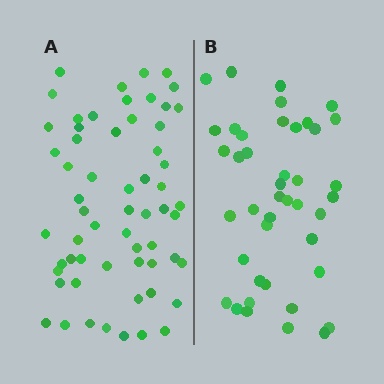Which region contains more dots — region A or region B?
Region A (the left region) has more dots.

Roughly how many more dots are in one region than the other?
Region A has approximately 20 more dots than region B.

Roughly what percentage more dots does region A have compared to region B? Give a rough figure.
About 45% more.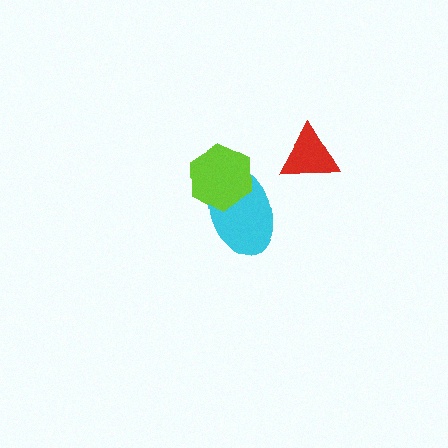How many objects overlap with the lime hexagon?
1 object overlaps with the lime hexagon.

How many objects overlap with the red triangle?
0 objects overlap with the red triangle.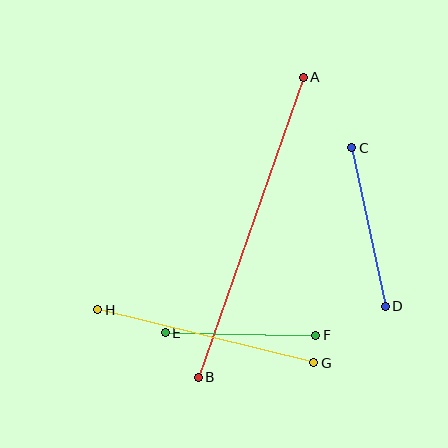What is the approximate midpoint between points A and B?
The midpoint is at approximately (251, 227) pixels.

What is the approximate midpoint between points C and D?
The midpoint is at approximately (368, 227) pixels.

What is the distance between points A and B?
The distance is approximately 318 pixels.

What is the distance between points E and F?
The distance is approximately 151 pixels.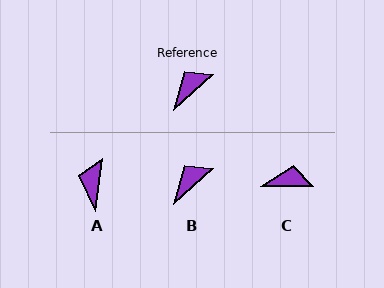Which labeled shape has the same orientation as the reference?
B.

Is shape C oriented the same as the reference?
No, it is off by about 41 degrees.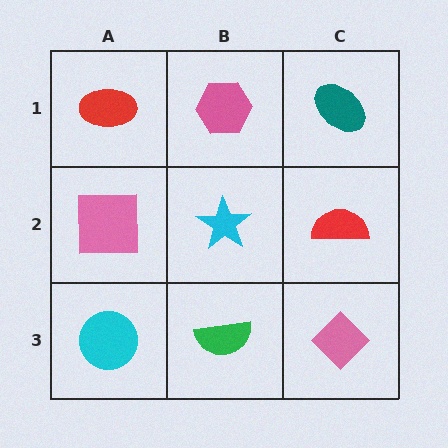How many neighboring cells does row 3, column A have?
2.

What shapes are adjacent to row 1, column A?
A pink square (row 2, column A), a pink hexagon (row 1, column B).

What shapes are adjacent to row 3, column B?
A cyan star (row 2, column B), a cyan circle (row 3, column A), a pink diamond (row 3, column C).